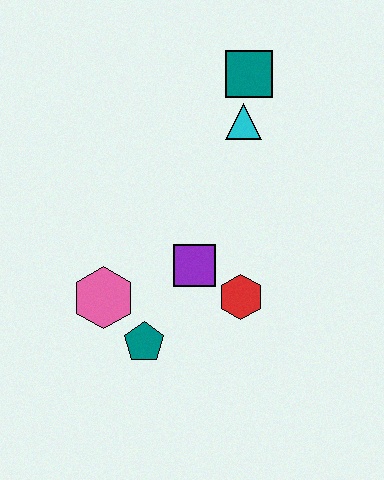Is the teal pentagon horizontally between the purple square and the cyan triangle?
No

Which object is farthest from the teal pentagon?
The teal square is farthest from the teal pentagon.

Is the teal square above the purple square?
Yes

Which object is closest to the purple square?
The red hexagon is closest to the purple square.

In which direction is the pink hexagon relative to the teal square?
The pink hexagon is below the teal square.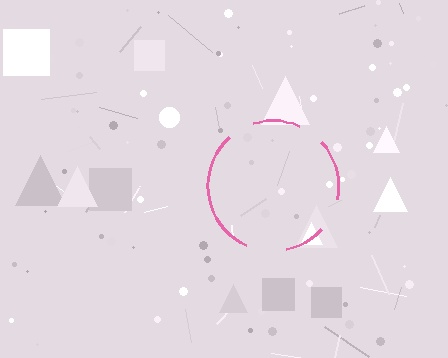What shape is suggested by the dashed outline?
The dashed outline suggests a circle.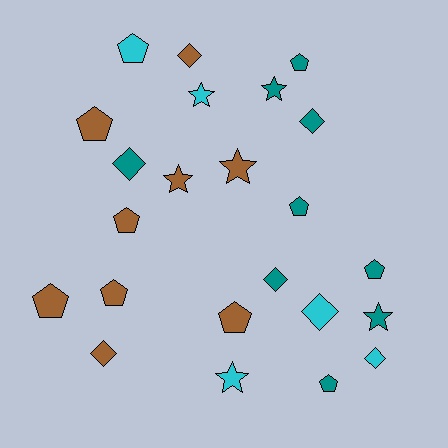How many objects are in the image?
There are 23 objects.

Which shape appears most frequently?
Pentagon, with 10 objects.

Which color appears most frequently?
Brown, with 9 objects.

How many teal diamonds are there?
There are 3 teal diamonds.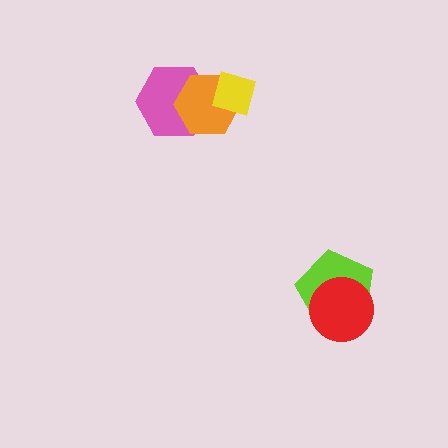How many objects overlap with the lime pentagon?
1 object overlaps with the lime pentagon.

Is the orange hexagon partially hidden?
Yes, it is partially covered by another shape.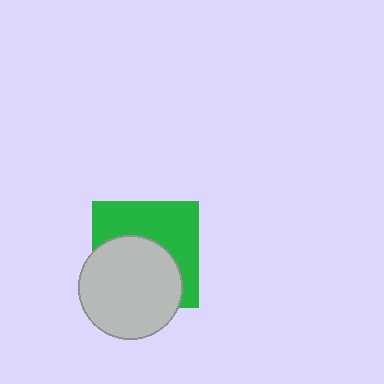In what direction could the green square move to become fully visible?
The green square could move up. That would shift it out from behind the light gray circle entirely.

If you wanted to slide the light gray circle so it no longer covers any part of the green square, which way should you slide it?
Slide it down — that is the most direct way to separate the two shapes.